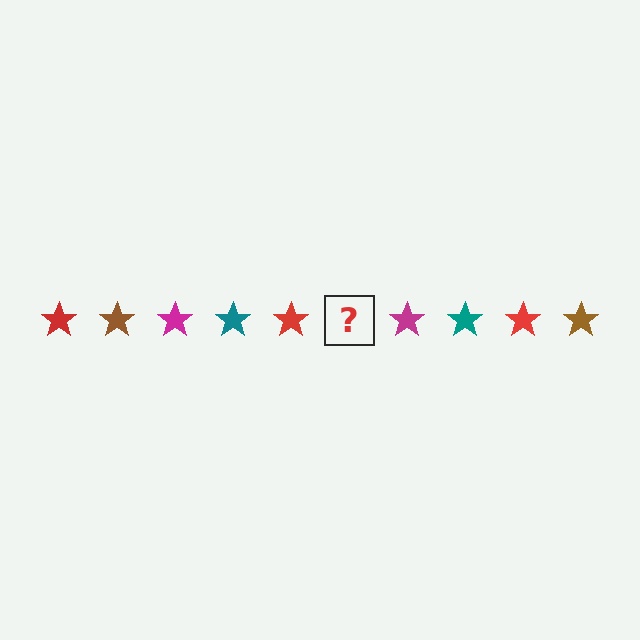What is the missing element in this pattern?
The missing element is a brown star.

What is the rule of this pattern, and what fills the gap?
The rule is that the pattern cycles through red, brown, magenta, teal stars. The gap should be filled with a brown star.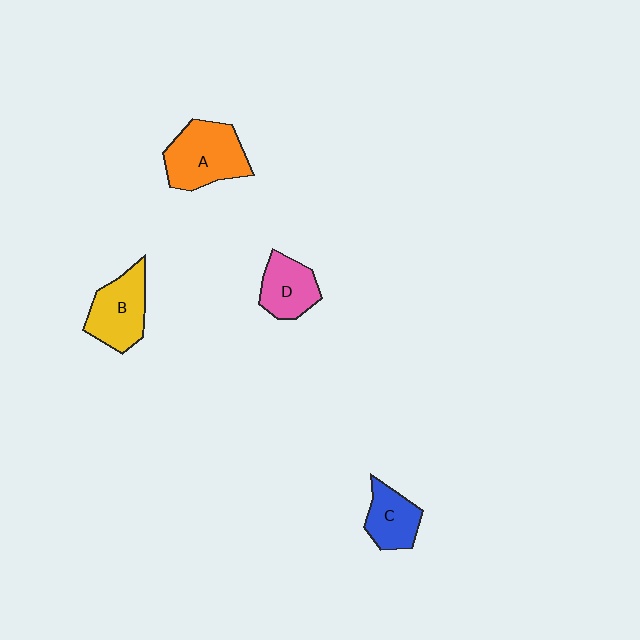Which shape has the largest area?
Shape A (orange).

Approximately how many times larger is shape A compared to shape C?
Approximately 1.6 times.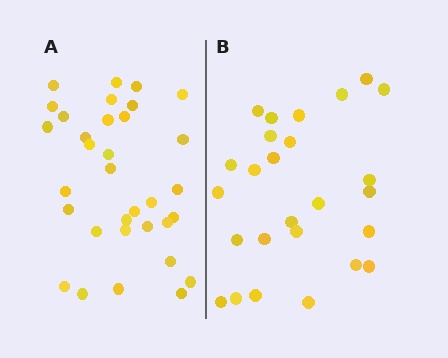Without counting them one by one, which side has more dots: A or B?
Region A (the left region) has more dots.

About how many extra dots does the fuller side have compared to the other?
Region A has roughly 8 or so more dots than region B.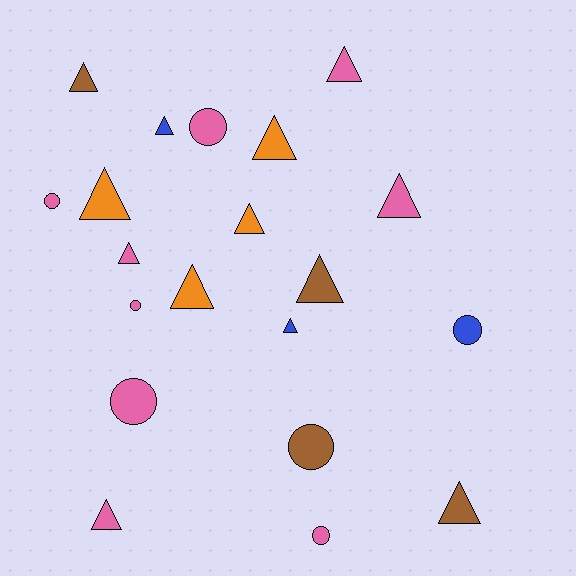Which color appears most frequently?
Pink, with 9 objects.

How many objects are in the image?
There are 20 objects.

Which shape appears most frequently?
Triangle, with 13 objects.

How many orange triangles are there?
There are 4 orange triangles.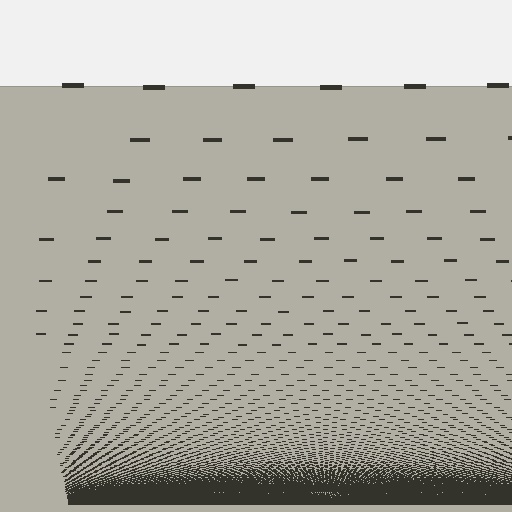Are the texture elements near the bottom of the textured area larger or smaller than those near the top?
Smaller. The gradient is inverted — elements near the bottom are smaller and denser.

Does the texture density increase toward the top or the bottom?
Density increases toward the bottom.